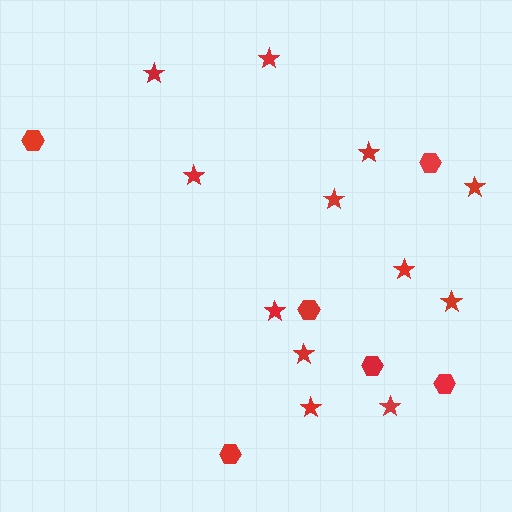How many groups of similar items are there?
There are 2 groups: one group of hexagons (6) and one group of stars (12).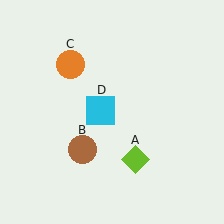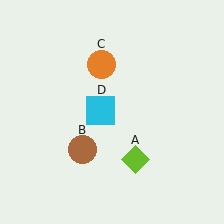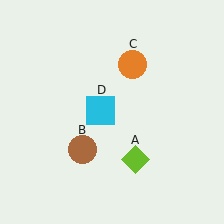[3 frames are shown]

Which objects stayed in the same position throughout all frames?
Lime diamond (object A) and brown circle (object B) and cyan square (object D) remained stationary.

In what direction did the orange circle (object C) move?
The orange circle (object C) moved right.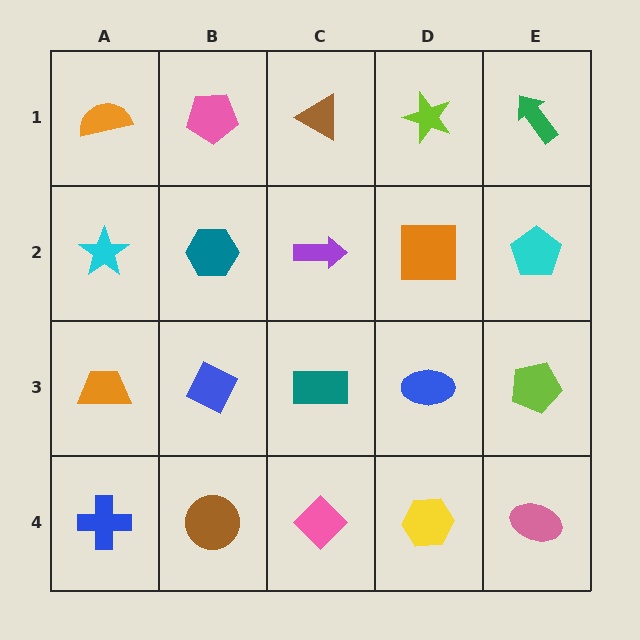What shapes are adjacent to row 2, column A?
An orange semicircle (row 1, column A), an orange trapezoid (row 3, column A), a teal hexagon (row 2, column B).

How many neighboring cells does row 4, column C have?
3.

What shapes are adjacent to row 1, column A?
A cyan star (row 2, column A), a pink pentagon (row 1, column B).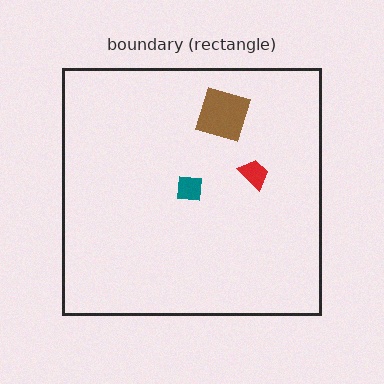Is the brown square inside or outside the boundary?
Inside.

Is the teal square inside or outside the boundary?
Inside.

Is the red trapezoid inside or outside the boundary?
Inside.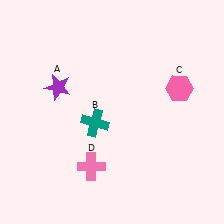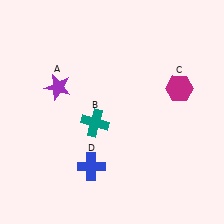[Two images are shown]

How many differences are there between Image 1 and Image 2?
There are 2 differences between the two images.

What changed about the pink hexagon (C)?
In Image 1, C is pink. In Image 2, it changed to magenta.